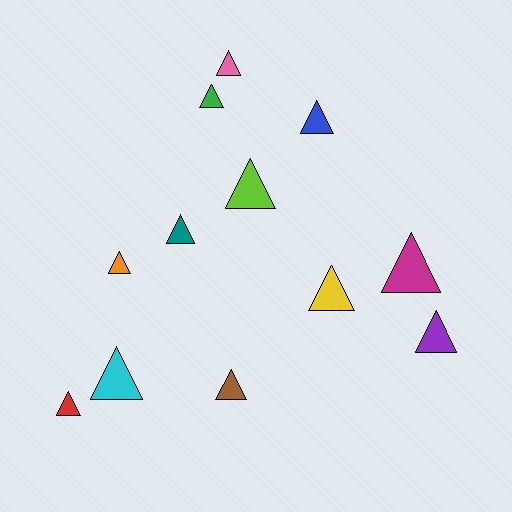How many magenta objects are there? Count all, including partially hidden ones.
There is 1 magenta object.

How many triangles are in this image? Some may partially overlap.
There are 12 triangles.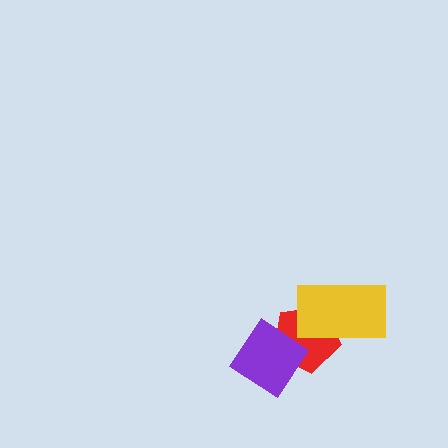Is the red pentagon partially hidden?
Yes, it is partially covered by another shape.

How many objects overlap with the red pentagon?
2 objects overlap with the red pentagon.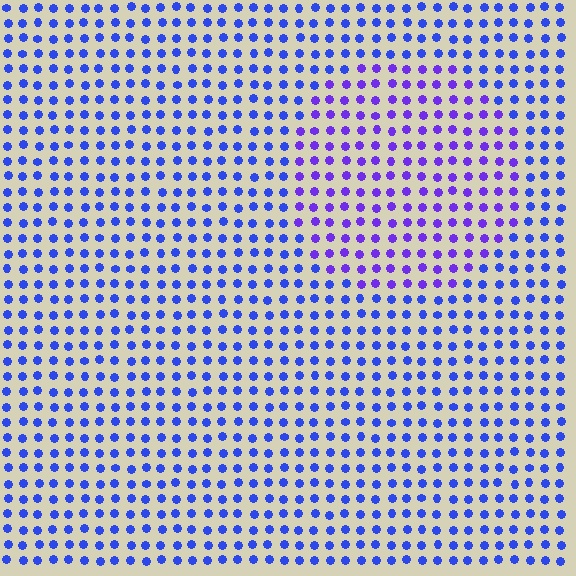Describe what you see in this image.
The image is filled with small blue elements in a uniform arrangement. A circle-shaped region is visible where the elements are tinted to a slightly different hue, forming a subtle color boundary.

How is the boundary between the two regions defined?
The boundary is defined purely by a slight shift in hue (about 31 degrees). Spacing, size, and orientation are identical on both sides.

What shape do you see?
I see a circle.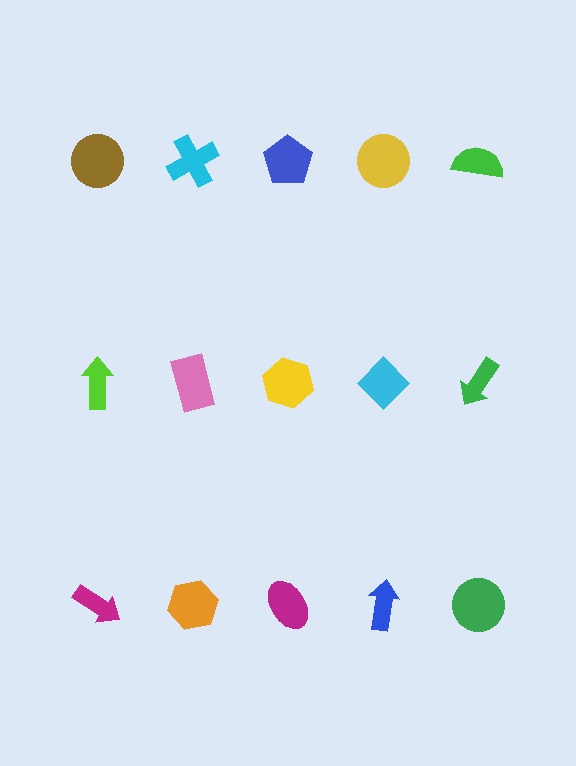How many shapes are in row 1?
5 shapes.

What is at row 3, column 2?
An orange hexagon.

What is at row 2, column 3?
A yellow hexagon.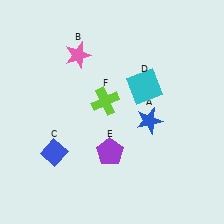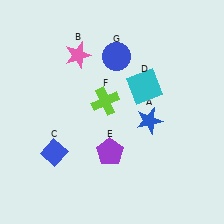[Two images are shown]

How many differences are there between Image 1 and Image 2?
There is 1 difference between the two images.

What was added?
A blue circle (G) was added in Image 2.